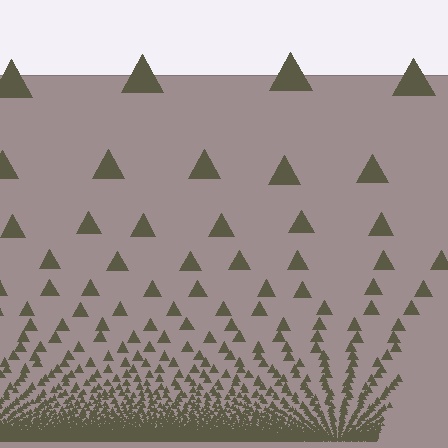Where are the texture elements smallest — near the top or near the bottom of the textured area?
Near the bottom.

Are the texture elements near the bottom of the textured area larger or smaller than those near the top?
Smaller. The gradient is inverted — elements near the bottom are smaller and denser.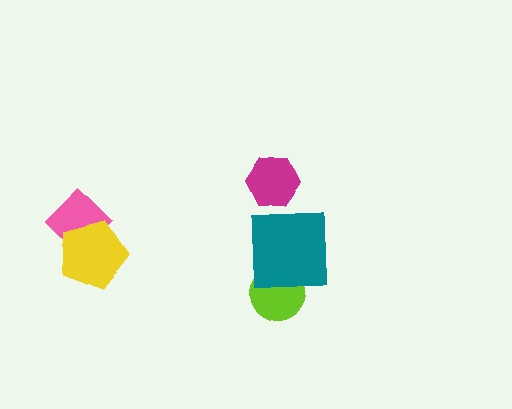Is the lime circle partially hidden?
Yes, it is partially covered by another shape.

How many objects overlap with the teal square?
1 object overlaps with the teal square.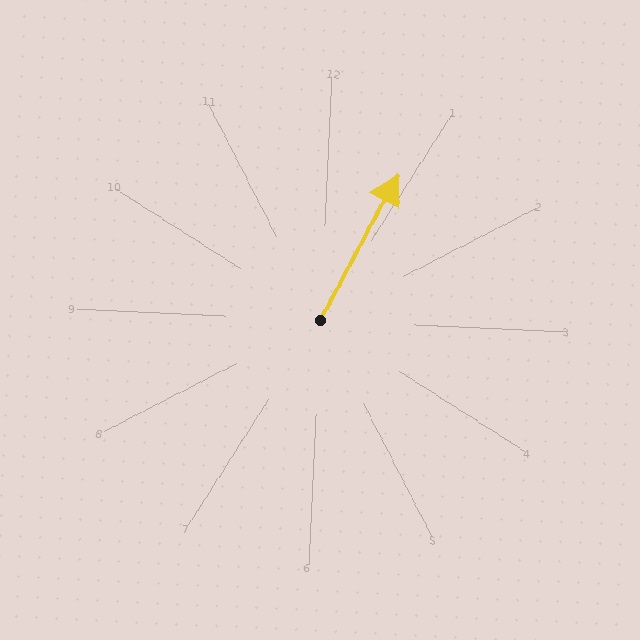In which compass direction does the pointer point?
Northeast.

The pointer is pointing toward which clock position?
Roughly 1 o'clock.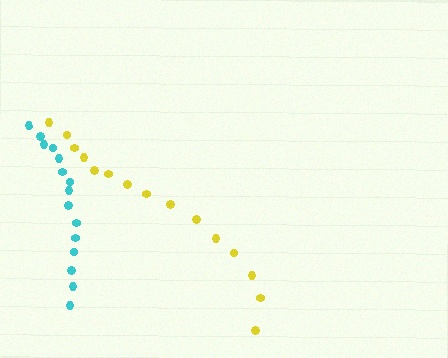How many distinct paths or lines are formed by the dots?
There are 2 distinct paths.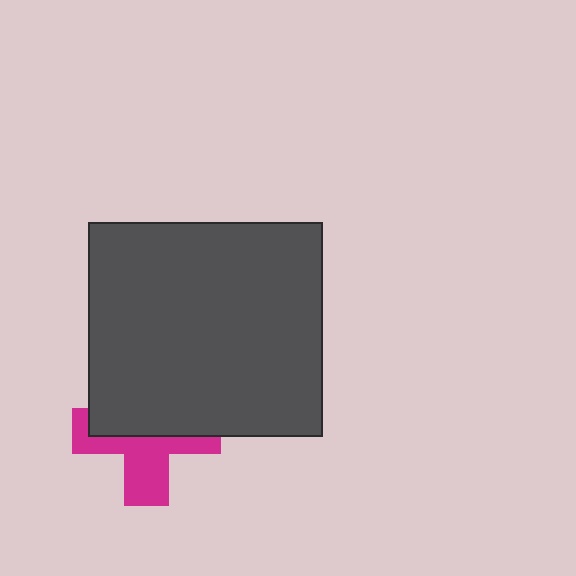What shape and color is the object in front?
The object in front is a dark gray rectangle.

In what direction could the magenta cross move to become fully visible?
The magenta cross could move down. That would shift it out from behind the dark gray rectangle entirely.